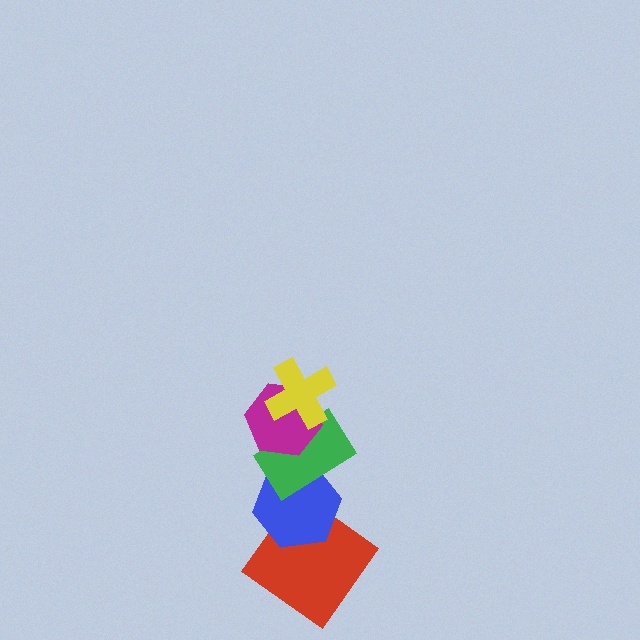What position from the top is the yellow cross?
The yellow cross is 1st from the top.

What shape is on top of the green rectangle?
The magenta hexagon is on top of the green rectangle.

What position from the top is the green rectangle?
The green rectangle is 3rd from the top.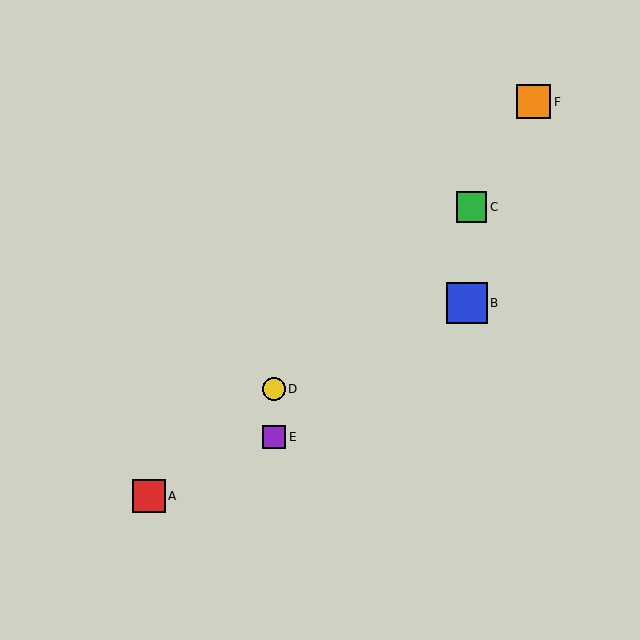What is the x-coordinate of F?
Object F is at x≈534.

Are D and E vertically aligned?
Yes, both are at x≈274.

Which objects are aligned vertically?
Objects D, E are aligned vertically.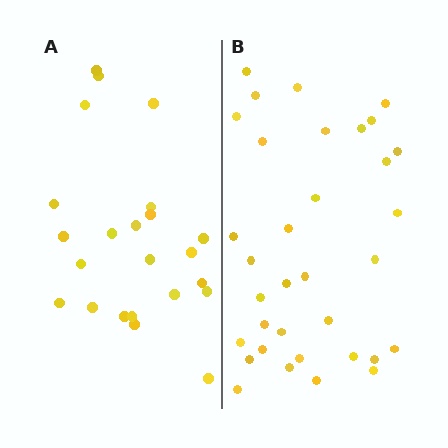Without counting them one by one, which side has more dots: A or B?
Region B (the right region) has more dots.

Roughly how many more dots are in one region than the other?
Region B has roughly 12 or so more dots than region A.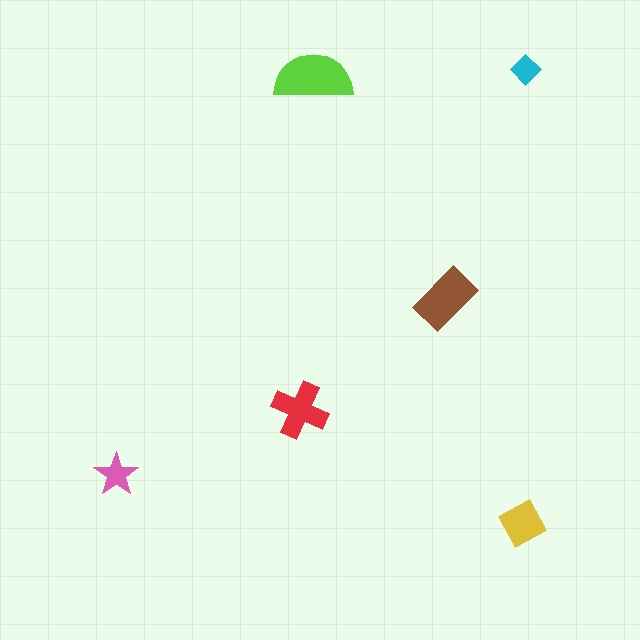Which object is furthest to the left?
The pink star is leftmost.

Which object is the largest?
The lime semicircle.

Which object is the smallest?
The cyan diamond.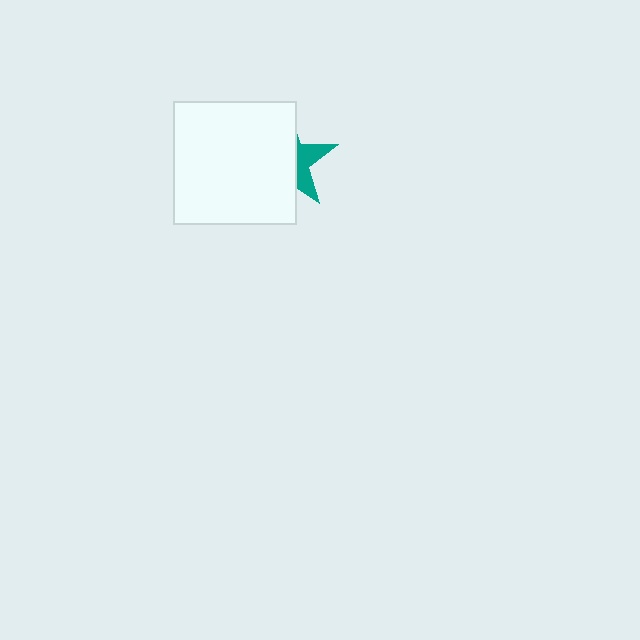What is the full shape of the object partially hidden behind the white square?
The partially hidden object is a teal star.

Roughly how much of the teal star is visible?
A small part of it is visible (roughly 33%).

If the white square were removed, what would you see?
You would see the complete teal star.